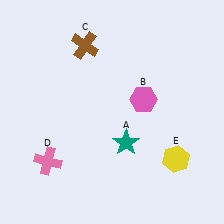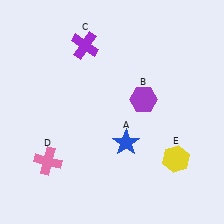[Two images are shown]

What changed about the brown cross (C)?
In Image 1, C is brown. In Image 2, it changed to purple.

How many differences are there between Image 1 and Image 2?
There are 3 differences between the two images.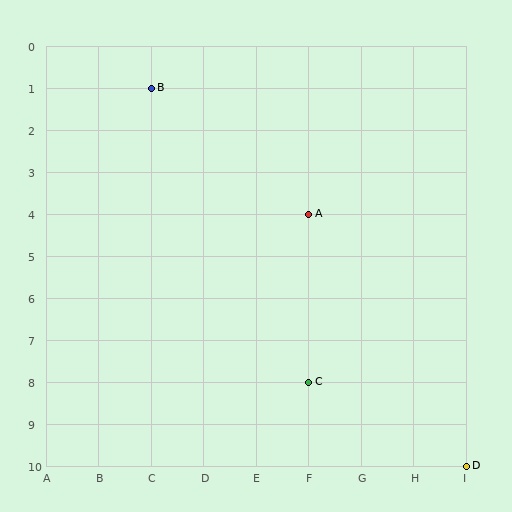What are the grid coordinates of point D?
Point D is at grid coordinates (I, 10).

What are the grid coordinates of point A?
Point A is at grid coordinates (F, 4).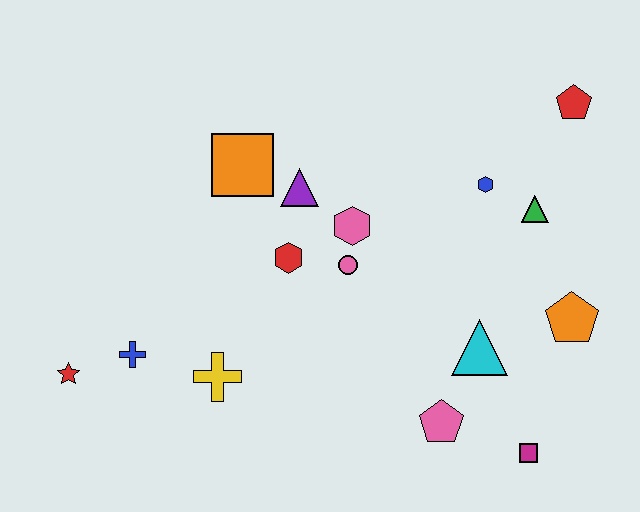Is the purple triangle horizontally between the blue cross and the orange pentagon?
Yes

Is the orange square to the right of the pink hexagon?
No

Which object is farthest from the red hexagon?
The red pentagon is farthest from the red hexagon.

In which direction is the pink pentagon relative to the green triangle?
The pink pentagon is below the green triangle.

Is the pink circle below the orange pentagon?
No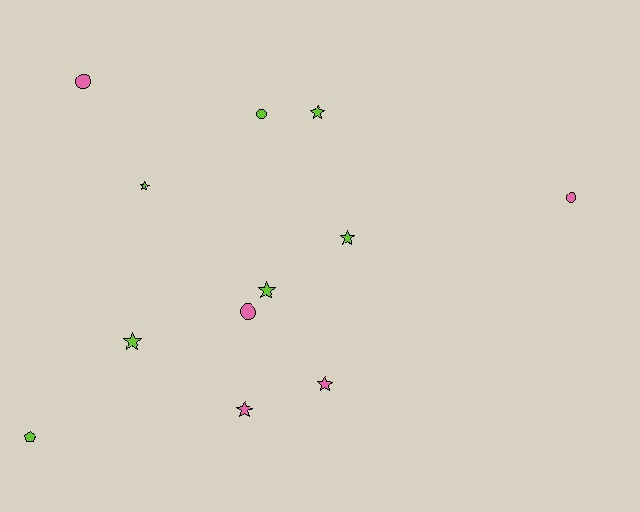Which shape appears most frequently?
Star, with 7 objects.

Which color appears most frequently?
Lime, with 7 objects.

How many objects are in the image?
There are 12 objects.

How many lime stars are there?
There are 5 lime stars.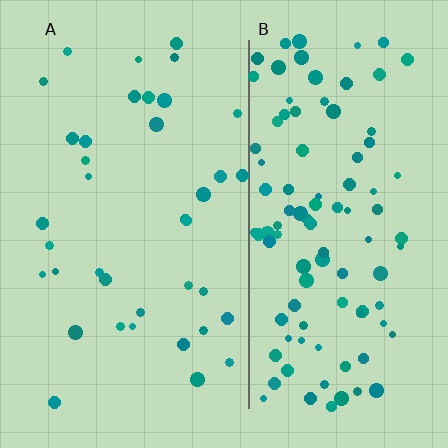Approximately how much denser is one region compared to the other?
Approximately 2.7× — region B over region A.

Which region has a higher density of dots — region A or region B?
B (the right).